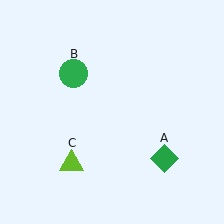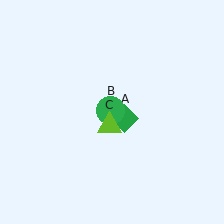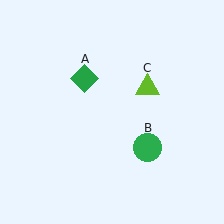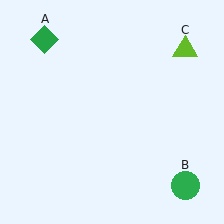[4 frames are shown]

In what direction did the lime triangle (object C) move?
The lime triangle (object C) moved up and to the right.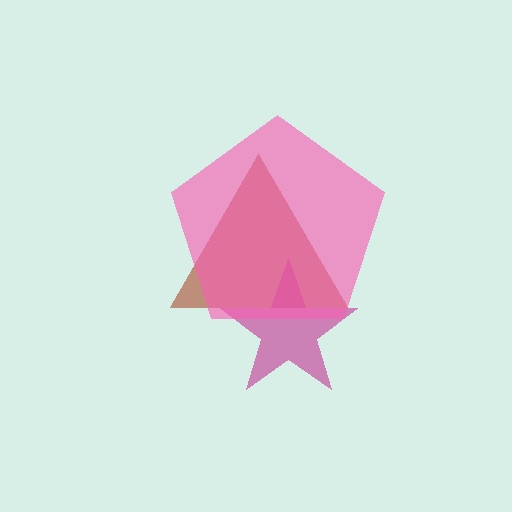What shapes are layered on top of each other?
The layered shapes are: a brown triangle, a magenta star, a pink pentagon.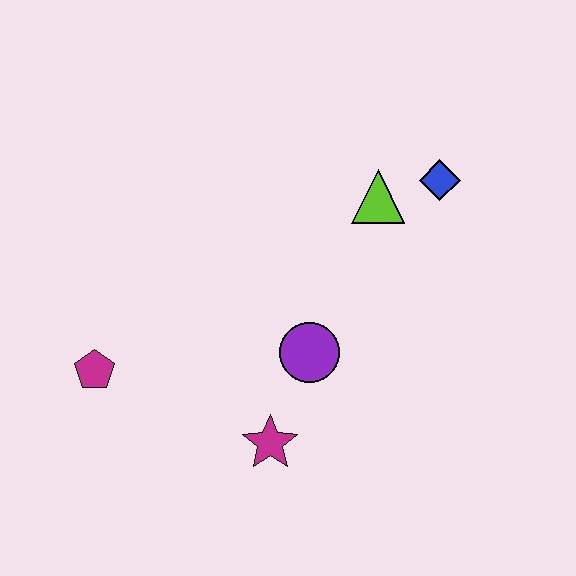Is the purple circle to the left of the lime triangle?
Yes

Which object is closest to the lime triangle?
The blue diamond is closest to the lime triangle.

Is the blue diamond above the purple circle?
Yes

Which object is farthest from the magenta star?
The blue diamond is farthest from the magenta star.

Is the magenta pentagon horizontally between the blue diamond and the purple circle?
No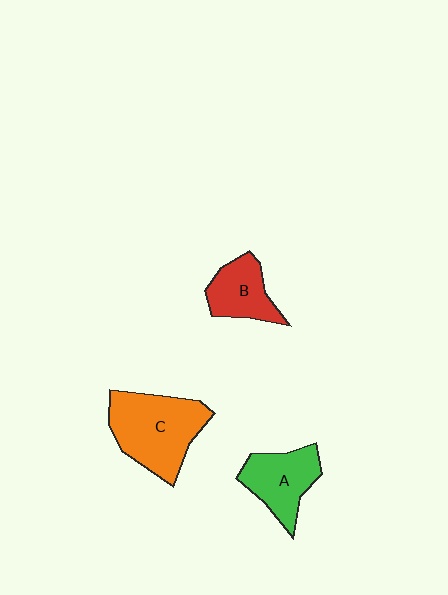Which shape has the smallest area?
Shape B (red).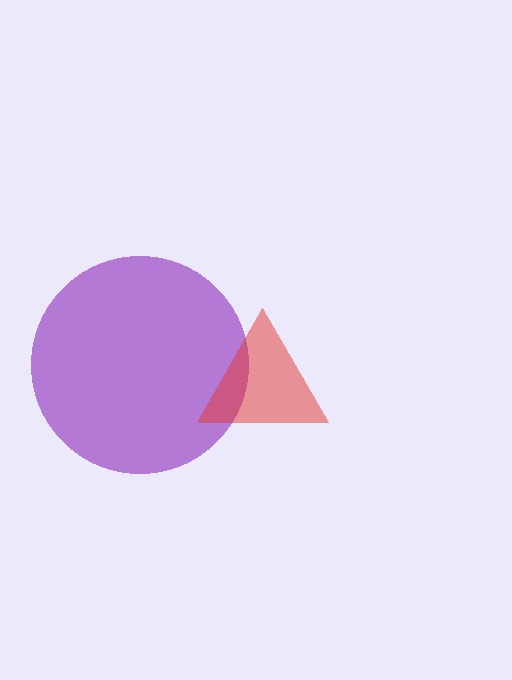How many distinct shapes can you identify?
There are 2 distinct shapes: a purple circle, a red triangle.